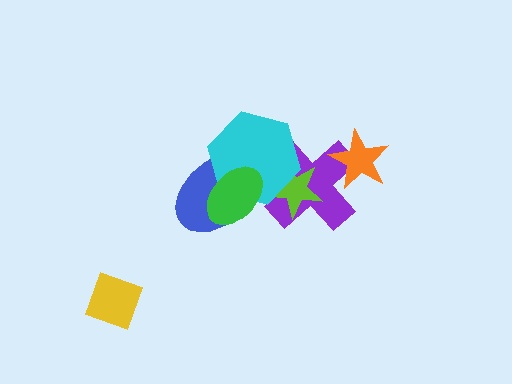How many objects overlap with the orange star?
1 object overlaps with the orange star.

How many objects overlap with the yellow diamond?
0 objects overlap with the yellow diamond.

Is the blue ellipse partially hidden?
Yes, it is partially covered by another shape.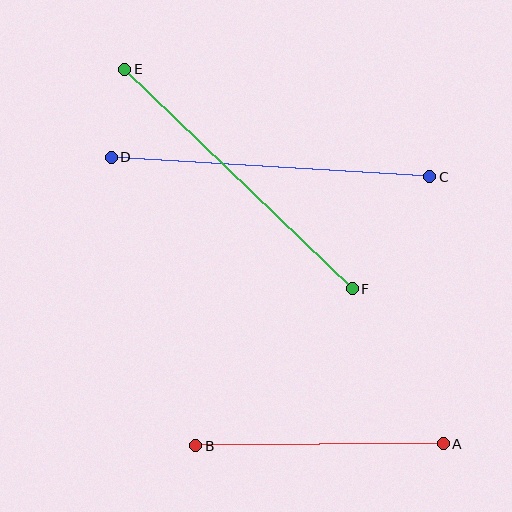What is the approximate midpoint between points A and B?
The midpoint is at approximately (319, 445) pixels.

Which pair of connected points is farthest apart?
Points C and D are farthest apart.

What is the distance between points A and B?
The distance is approximately 248 pixels.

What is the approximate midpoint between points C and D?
The midpoint is at approximately (270, 167) pixels.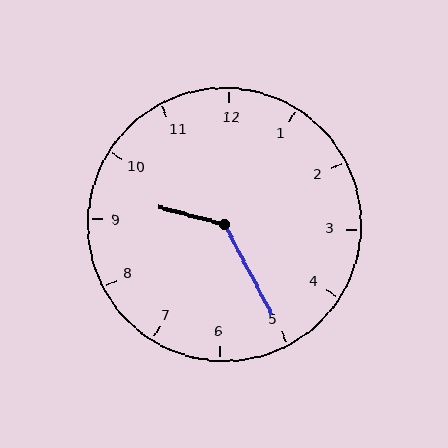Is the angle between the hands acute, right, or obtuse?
It is obtuse.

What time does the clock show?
9:25.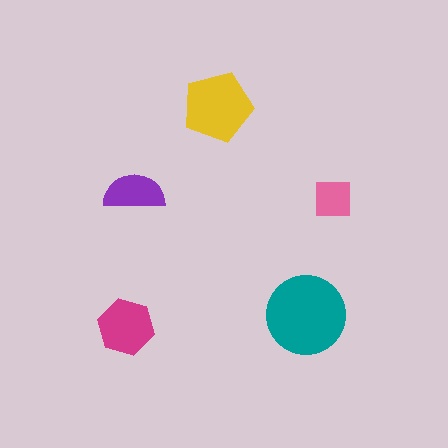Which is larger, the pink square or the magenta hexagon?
The magenta hexagon.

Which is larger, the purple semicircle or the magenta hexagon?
The magenta hexagon.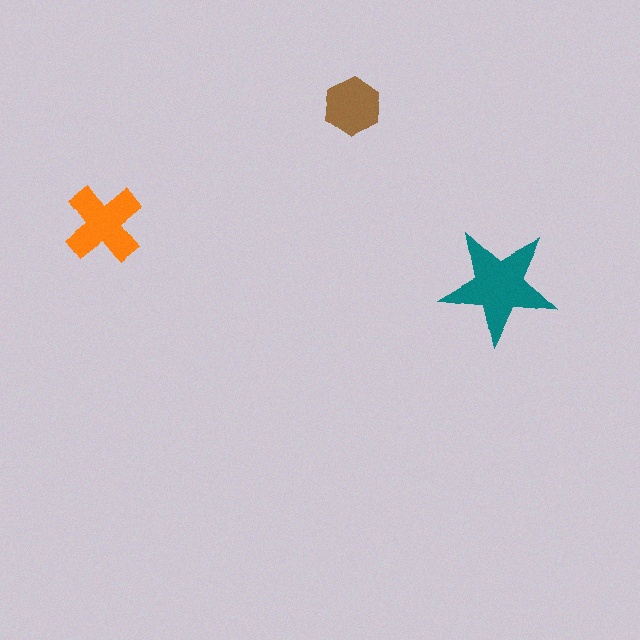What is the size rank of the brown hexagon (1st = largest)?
3rd.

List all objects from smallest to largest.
The brown hexagon, the orange cross, the teal star.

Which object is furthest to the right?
The teal star is rightmost.